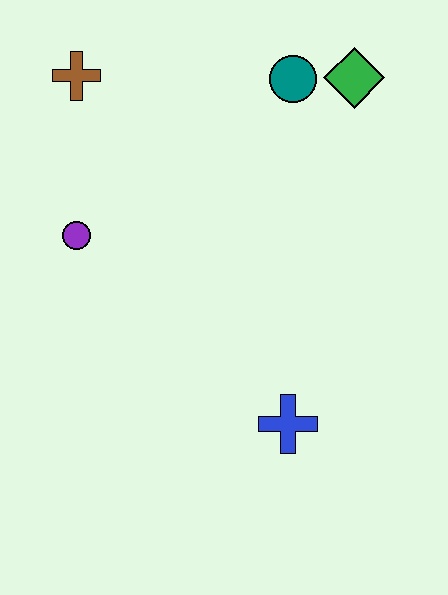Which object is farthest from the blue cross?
The brown cross is farthest from the blue cross.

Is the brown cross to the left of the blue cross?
Yes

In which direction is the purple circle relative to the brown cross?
The purple circle is below the brown cross.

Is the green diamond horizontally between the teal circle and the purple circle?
No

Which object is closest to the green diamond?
The teal circle is closest to the green diamond.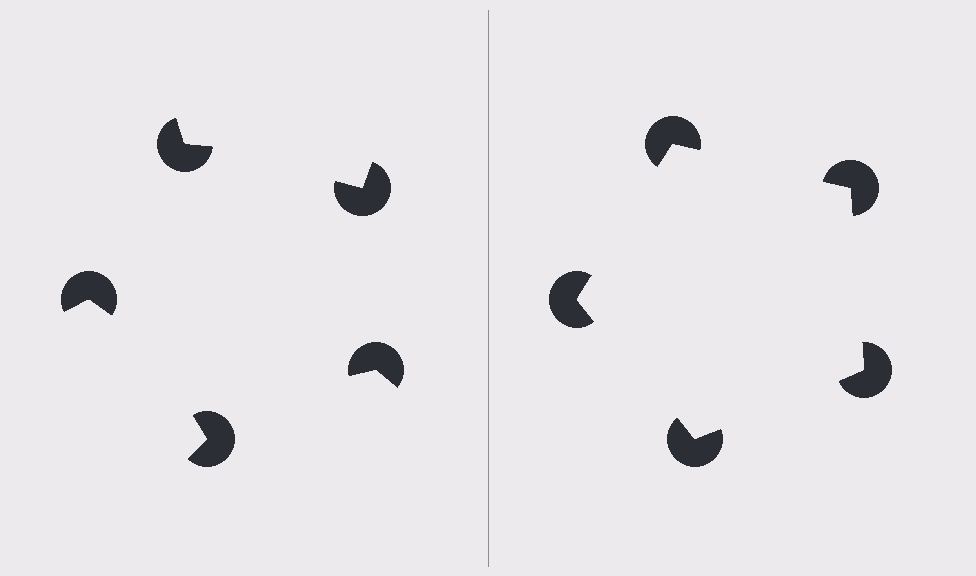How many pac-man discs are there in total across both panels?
10 — 5 on each side.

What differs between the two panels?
The pac-man discs are positioned identically on both sides; only the wedge orientations differ. On the right they align to a pentagon; on the left they are misaligned.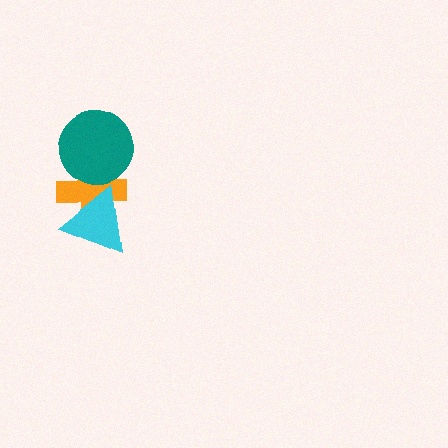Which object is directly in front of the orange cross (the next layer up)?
The cyan triangle is directly in front of the orange cross.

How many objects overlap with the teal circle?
1 object overlaps with the teal circle.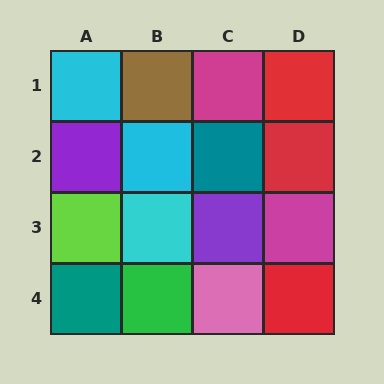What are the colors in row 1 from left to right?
Cyan, brown, magenta, red.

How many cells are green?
1 cell is green.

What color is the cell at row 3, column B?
Cyan.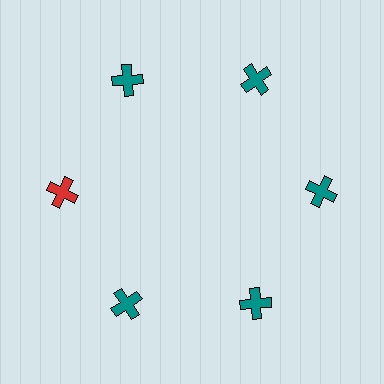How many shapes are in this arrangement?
There are 6 shapes arranged in a ring pattern.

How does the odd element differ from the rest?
It has a different color: red instead of teal.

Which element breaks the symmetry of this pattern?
The red cross at roughly the 9 o'clock position breaks the symmetry. All other shapes are teal crosses.